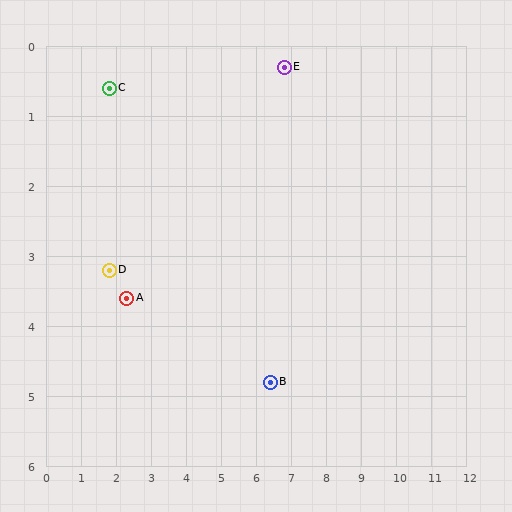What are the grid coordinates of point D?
Point D is at approximately (1.8, 3.2).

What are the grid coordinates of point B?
Point B is at approximately (6.4, 4.8).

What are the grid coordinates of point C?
Point C is at approximately (1.8, 0.6).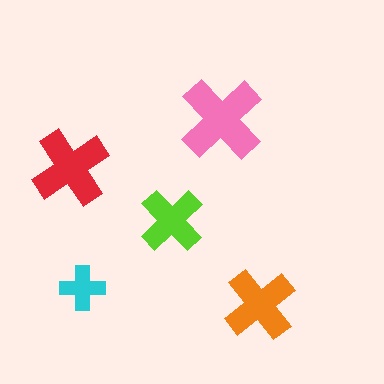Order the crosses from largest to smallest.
the pink one, the red one, the orange one, the lime one, the cyan one.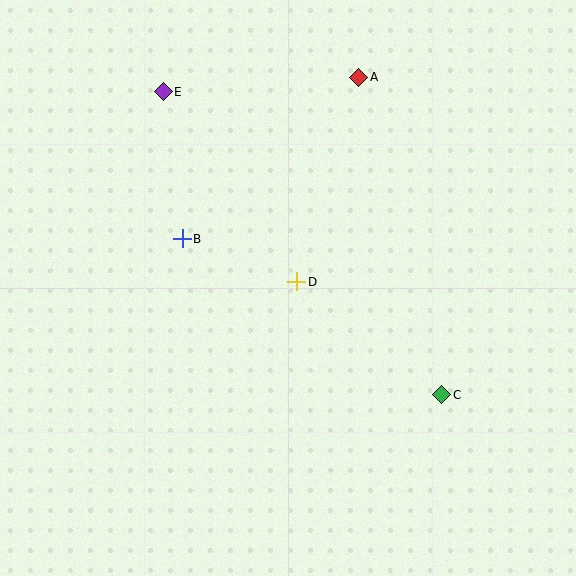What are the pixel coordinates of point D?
Point D is at (297, 282).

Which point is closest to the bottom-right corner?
Point C is closest to the bottom-right corner.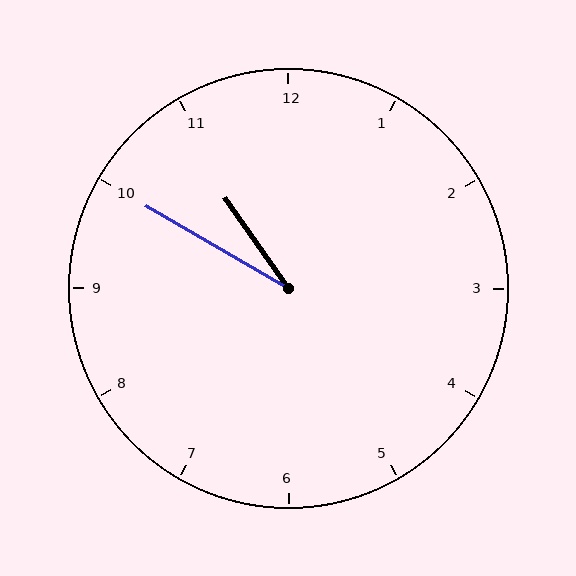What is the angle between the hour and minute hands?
Approximately 25 degrees.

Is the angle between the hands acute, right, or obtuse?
It is acute.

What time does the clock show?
10:50.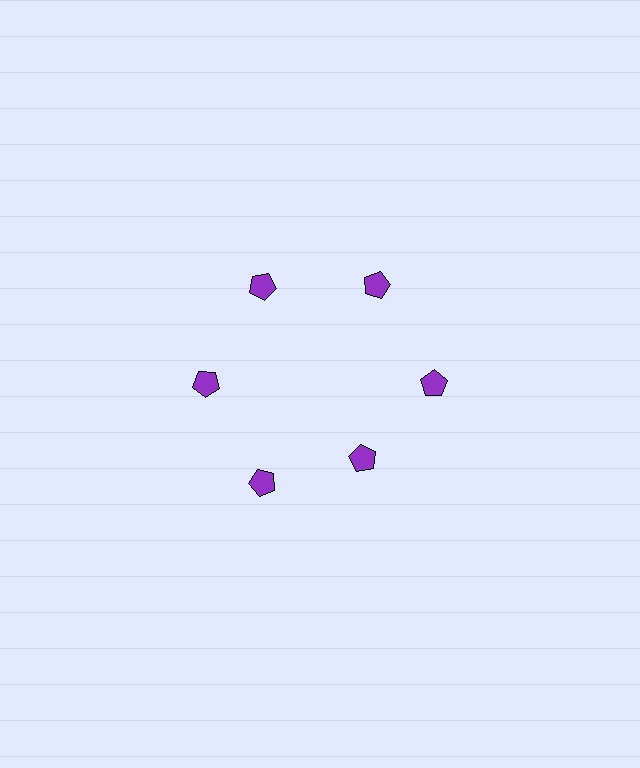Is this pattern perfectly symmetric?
No. The 6 purple pentagons are arranged in a ring, but one element near the 5 o'clock position is pulled inward toward the center, breaking the 6-fold rotational symmetry.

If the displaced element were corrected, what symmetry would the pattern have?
It would have 6-fold rotational symmetry — the pattern would map onto itself every 60 degrees.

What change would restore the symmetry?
The symmetry would be restored by moving it outward, back onto the ring so that all 6 pentagons sit at equal angles and equal distance from the center.